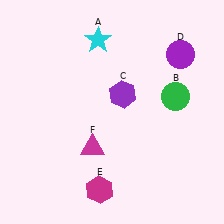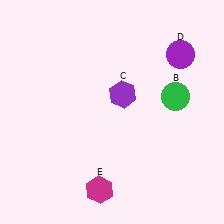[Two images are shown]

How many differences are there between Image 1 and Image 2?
There are 2 differences between the two images.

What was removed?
The magenta triangle (F), the cyan star (A) were removed in Image 2.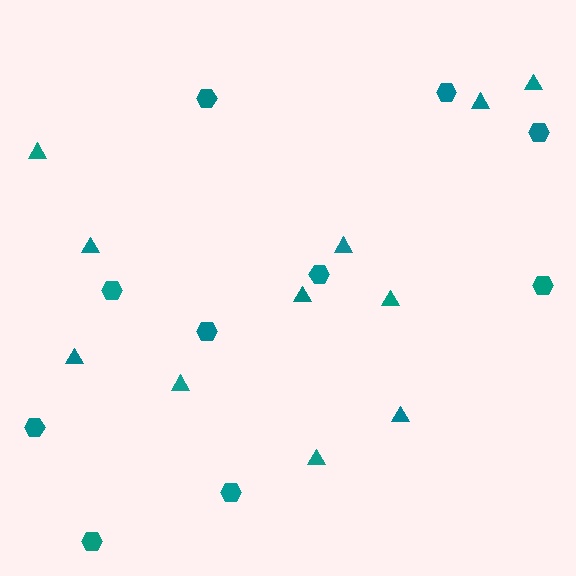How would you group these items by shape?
There are 2 groups: one group of triangles (11) and one group of hexagons (10).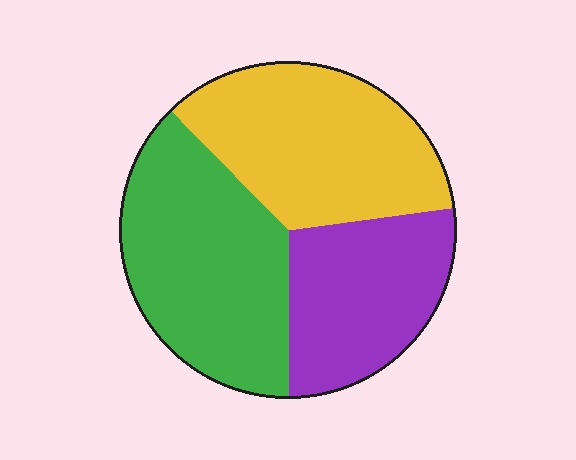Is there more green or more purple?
Green.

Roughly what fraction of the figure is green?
Green takes up about three eighths (3/8) of the figure.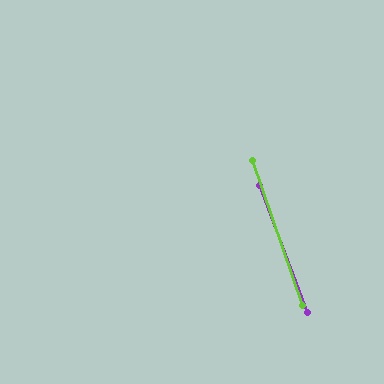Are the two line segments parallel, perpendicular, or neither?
Parallel — their directions differ by only 1.5°.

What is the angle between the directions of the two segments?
Approximately 1 degree.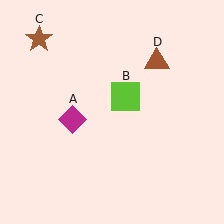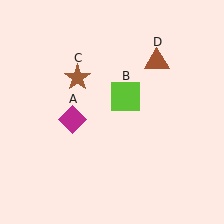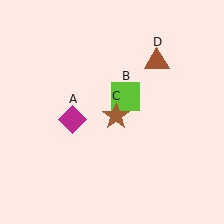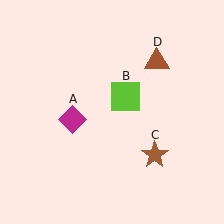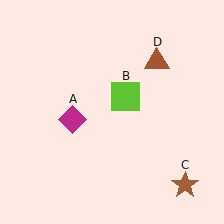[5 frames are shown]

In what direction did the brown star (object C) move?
The brown star (object C) moved down and to the right.